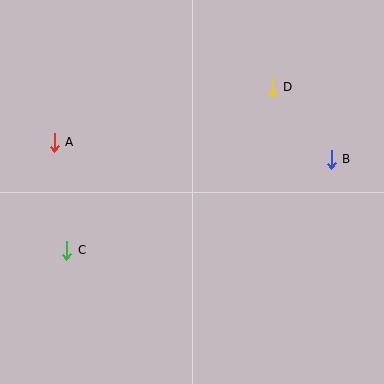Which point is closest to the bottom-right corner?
Point B is closest to the bottom-right corner.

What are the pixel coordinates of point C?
Point C is at (67, 250).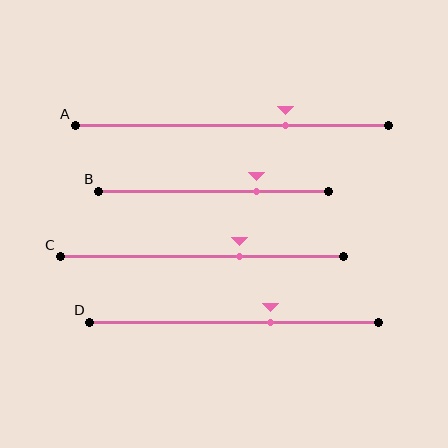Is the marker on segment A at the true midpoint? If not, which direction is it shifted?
No, the marker on segment A is shifted to the right by about 17% of the segment length.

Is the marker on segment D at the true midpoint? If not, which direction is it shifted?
No, the marker on segment D is shifted to the right by about 13% of the segment length.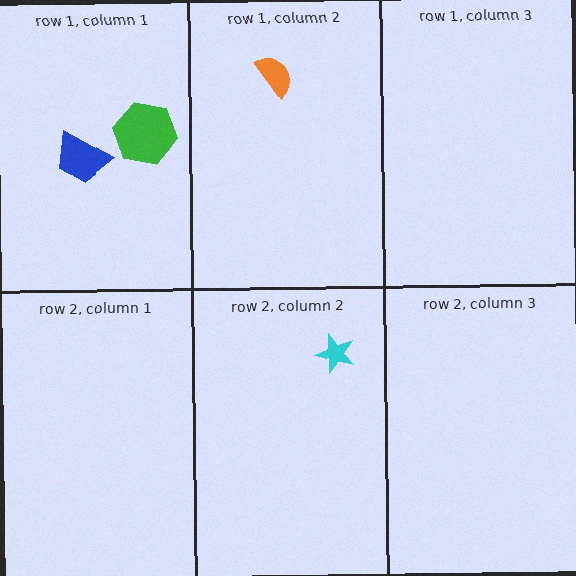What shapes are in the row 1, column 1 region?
The blue trapezoid, the green hexagon.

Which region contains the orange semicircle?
The row 1, column 2 region.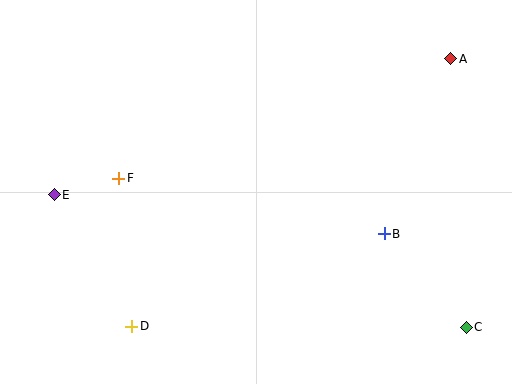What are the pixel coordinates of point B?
Point B is at (384, 234).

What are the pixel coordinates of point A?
Point A is at (451, 59).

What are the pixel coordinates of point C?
Point C is at (466, 328).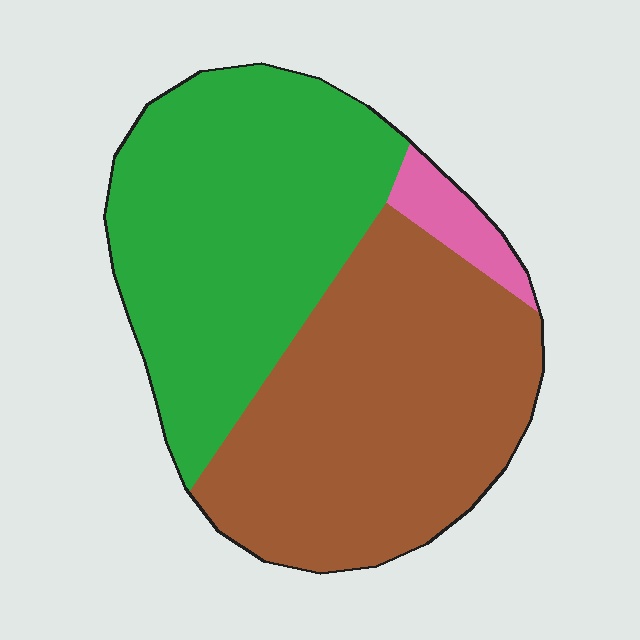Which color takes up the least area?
Pink, at roughly 5%.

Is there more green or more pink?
Green.